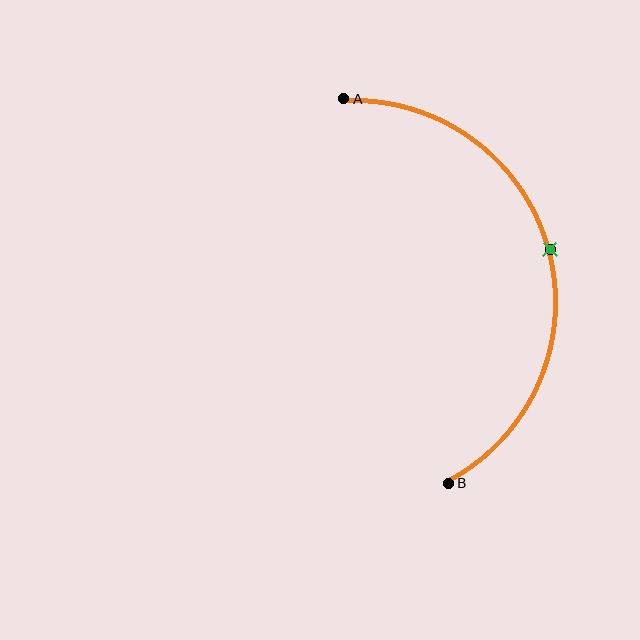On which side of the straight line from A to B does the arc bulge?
The arc bulges to the right of the straight line connecting A and B.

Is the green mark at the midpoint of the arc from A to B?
Yes. The green mark lies on the arc at equal arc-length from both A and B — it is the arc midpoint.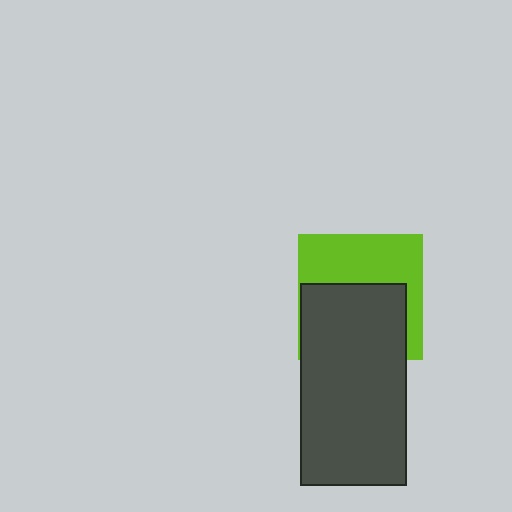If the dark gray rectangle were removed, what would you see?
You would see the complete lime square.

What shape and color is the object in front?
The object in front is a dark gray rectangle.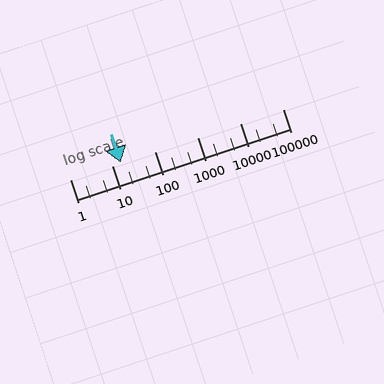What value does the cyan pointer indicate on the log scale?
The pointer indicates approximately 16.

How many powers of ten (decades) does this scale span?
The scale spans 5 decades, from 1 to 100000.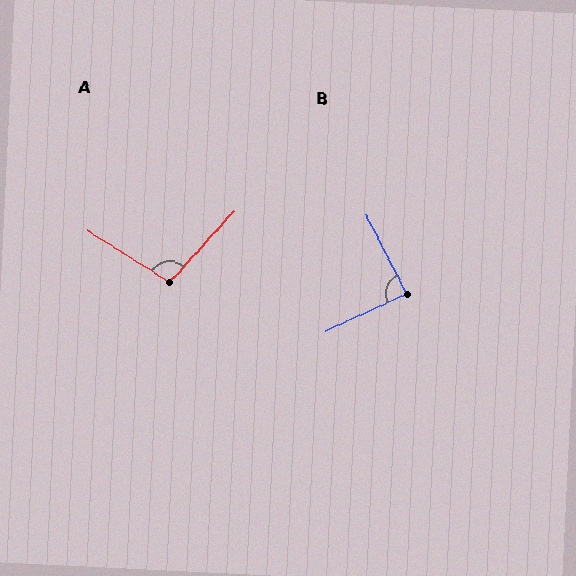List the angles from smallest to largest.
B (87°), A (100°).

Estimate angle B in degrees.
Approximately 87 degrees.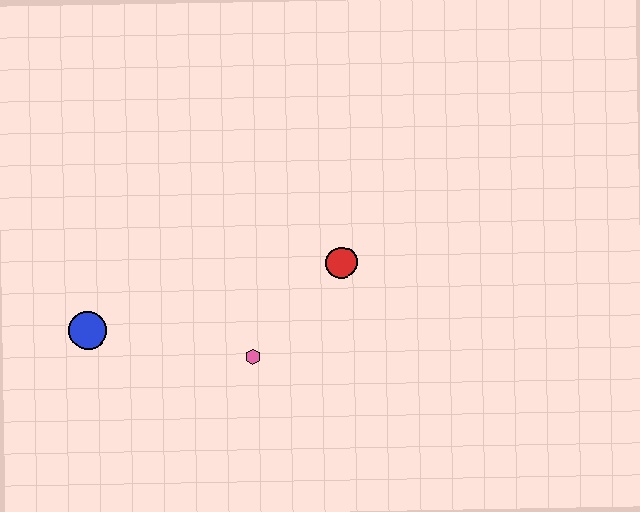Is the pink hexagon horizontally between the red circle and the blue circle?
Yes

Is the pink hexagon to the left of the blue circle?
No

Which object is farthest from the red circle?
The blue circle is farthest from the red circle.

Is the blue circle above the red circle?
No